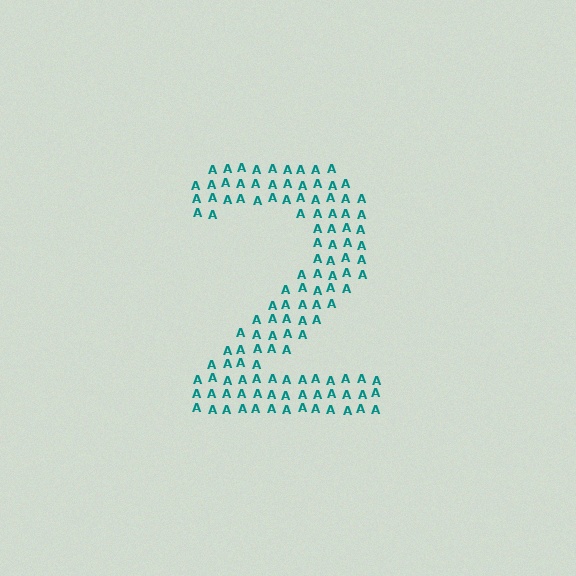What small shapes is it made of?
It is made of small letter A's.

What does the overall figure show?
The overall figure shows the digit 2.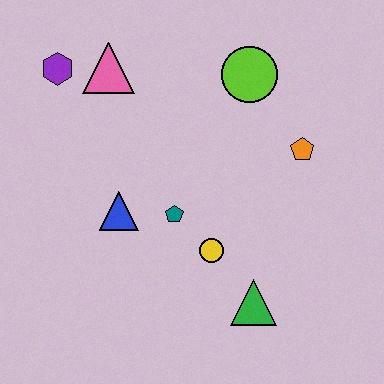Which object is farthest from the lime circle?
The green triangle is farthest from the lime circle.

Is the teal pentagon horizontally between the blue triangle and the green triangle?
Yes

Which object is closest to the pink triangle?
The purple hexagon is closest to the pink triangle.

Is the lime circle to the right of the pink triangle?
Yes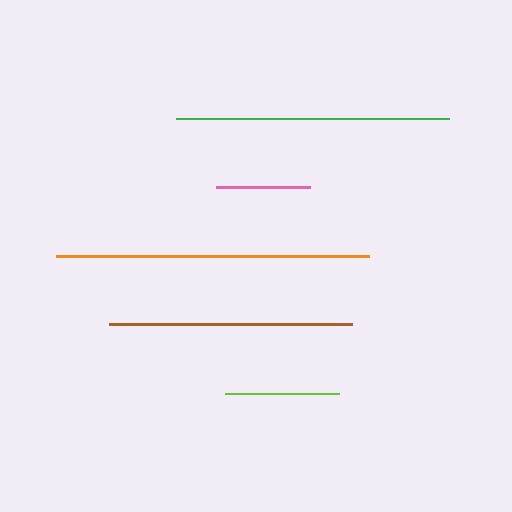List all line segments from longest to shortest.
From longest to shortest: orange, green, brown, lime, pink.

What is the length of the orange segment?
The orange segment is approximately 313 pixels long.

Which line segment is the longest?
The orange line is the longest at approximately 313 pixels.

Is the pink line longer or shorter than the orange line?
The orange line is longer than the pink line.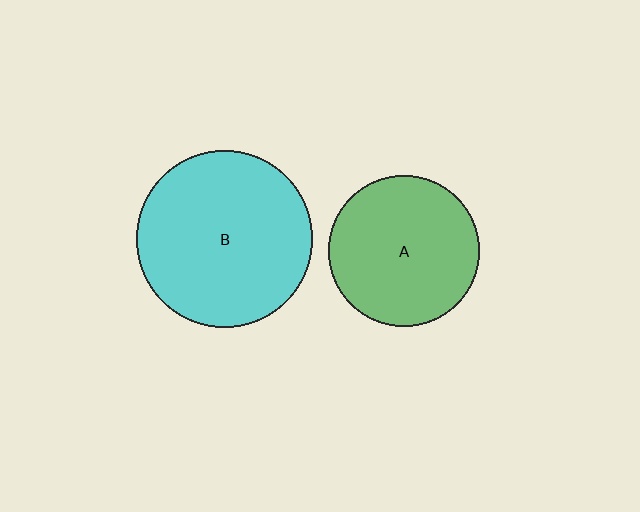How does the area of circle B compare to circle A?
Approximately 1.4 times.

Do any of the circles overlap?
No, none of the circles overlap.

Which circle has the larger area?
Circle B (cyan).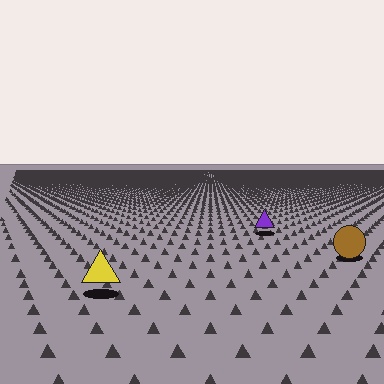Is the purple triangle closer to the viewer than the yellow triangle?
No. The yellow triangle is closer — you can tell from the texture gradient: the ground texture is coarser near it.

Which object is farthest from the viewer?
The purple triangle is farthest from the viewer. It appears smaller and the ground texture around it is denser.